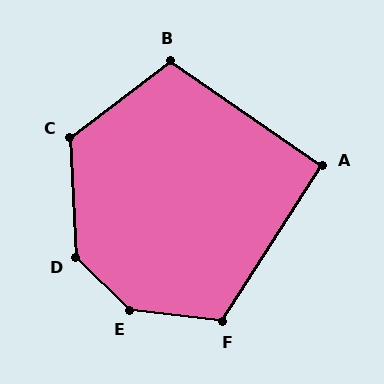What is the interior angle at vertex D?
Approximately 137 degrees (obtuse).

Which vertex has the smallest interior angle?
A, at approximately 92 degrees.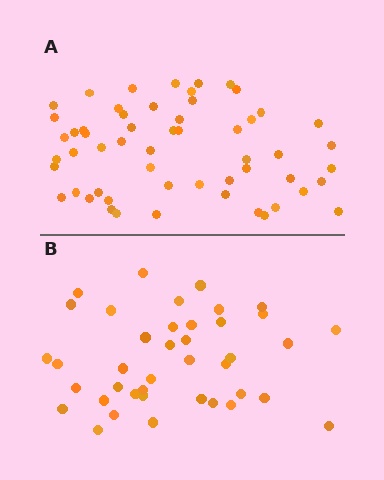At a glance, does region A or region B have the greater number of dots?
Region A (the top region) has more dots.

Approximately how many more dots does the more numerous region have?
Region A has approximately 15 more dots than region B.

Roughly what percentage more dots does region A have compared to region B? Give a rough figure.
About 40% more.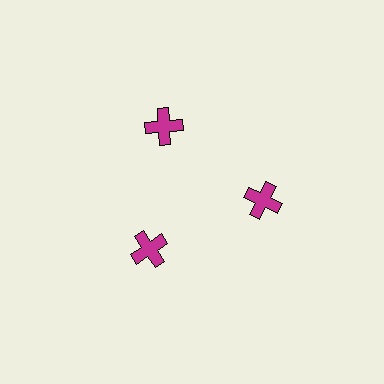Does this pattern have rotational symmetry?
Yes, this pattern has 3-fold rotational symmetry. It looks the same after rotating 120 degrees around the center.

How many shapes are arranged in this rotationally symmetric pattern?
There are 3 shapes, arranged in 3 groups of 1.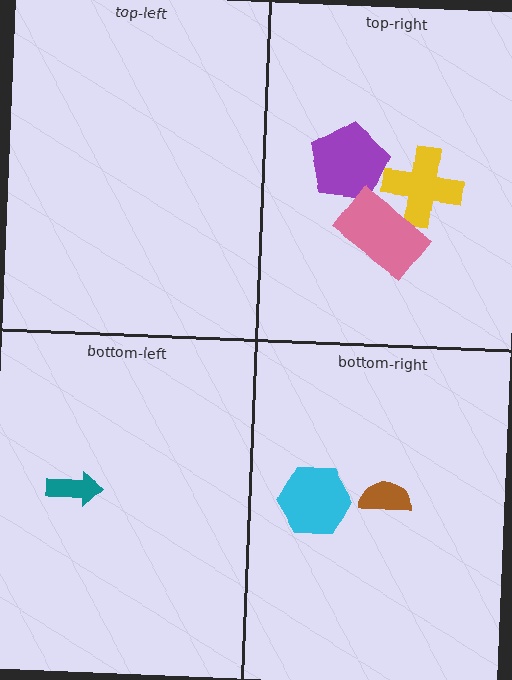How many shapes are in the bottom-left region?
1.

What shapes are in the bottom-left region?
The teal arrow.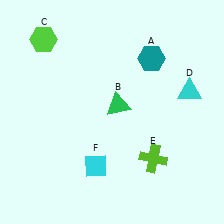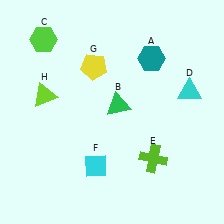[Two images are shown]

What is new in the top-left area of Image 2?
A lime triangle (H) was added in the top-left area of Image 2.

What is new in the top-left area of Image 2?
A yellow pentagon (G) was added in the top-left area of Image 2.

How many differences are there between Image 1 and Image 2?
There are 2 differences between the two images.